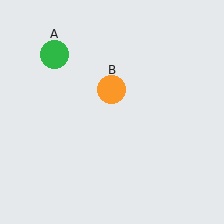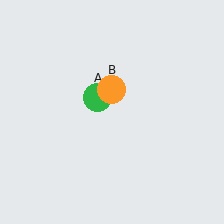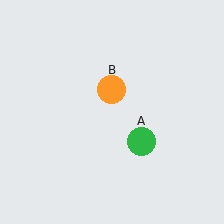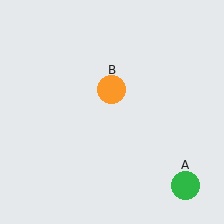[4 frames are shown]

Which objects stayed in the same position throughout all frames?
Orange circle (object B) remained stationary.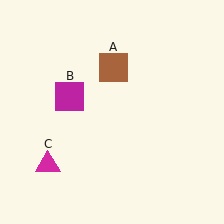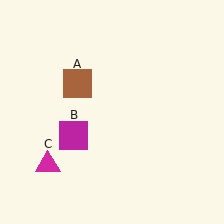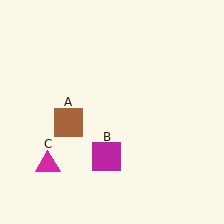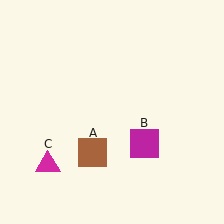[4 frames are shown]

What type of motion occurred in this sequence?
The brown square (object A), magenta square (object B) rotated counterclockwise around the center of the scene.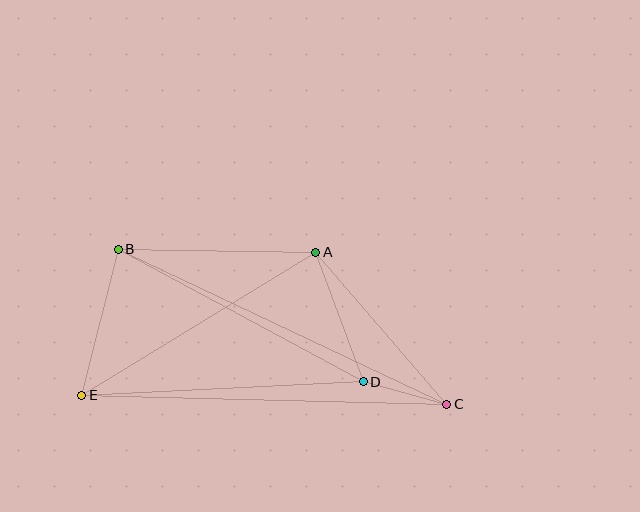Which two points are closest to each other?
Points C and D are closest to each other.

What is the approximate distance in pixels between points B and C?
The distance between B and C is approximately 363 pixels.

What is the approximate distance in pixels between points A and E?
The distance between A and E is approximately 274 pixels.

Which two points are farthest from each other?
Points C and E are farthest from each other.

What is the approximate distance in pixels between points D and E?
The distance between D and E is approximately 282 pixels.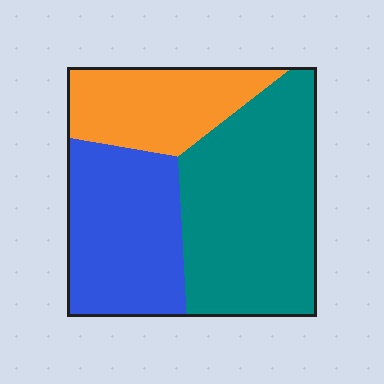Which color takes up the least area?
Orange, at roughly 20%.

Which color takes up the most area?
Teal, at roughly 45%.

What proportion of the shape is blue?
Blue covers around 30% of the shape.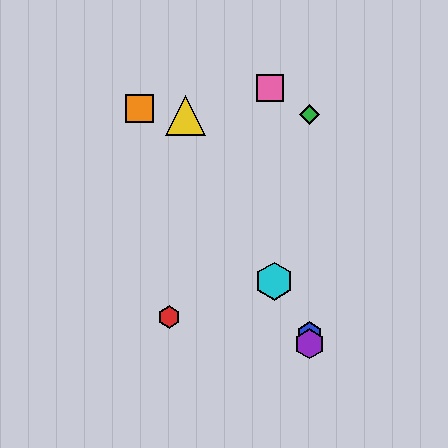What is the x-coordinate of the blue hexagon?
The blue hexagon is at x≈309.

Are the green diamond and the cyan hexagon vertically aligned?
No, the green diamond is at x≈309 and the cyan hexagon is at x≈274.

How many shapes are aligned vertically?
3 shapes (the blue hexagon, the green diamond, the purple hexagon) are aligned vertically.